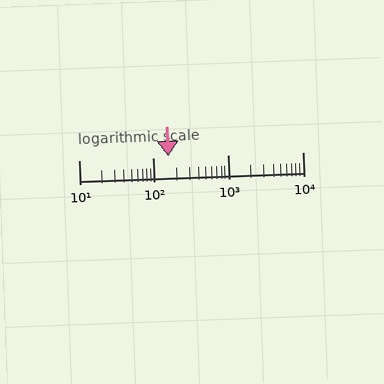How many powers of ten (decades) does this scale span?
The scale spans 3 decades, from 10 to 10000.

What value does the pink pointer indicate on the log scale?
The pointer indicates approximately 160.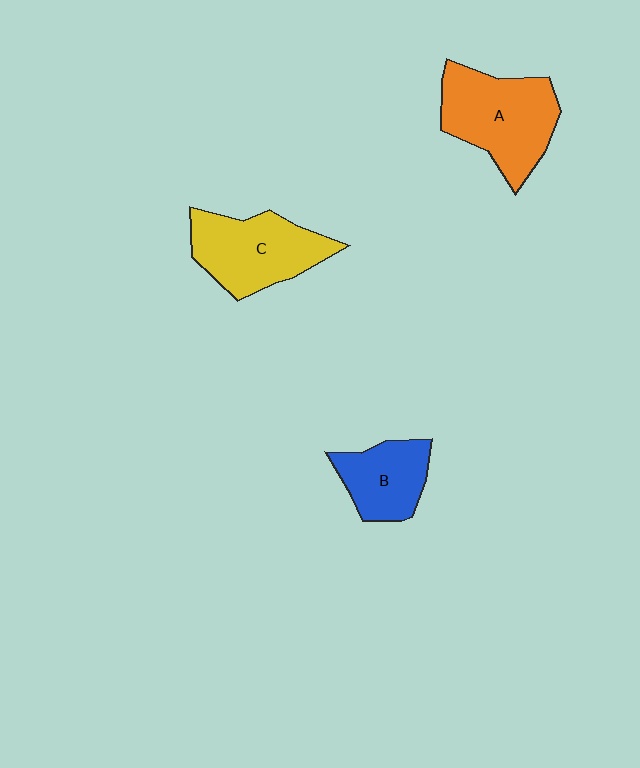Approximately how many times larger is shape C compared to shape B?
Approximately 1.4 times.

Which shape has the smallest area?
Shape B (blue).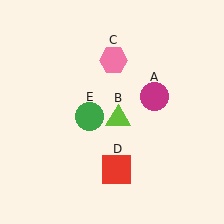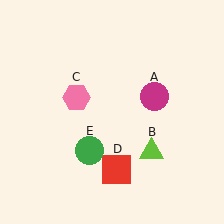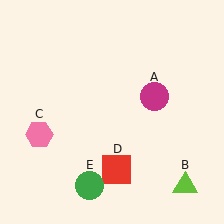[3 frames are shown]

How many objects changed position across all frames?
3 objects changed position: lime triangle (object B), pink hexagon (object C), green circle (object E).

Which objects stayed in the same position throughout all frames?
Magenta circle (object A) and red square (object D) remained stationary.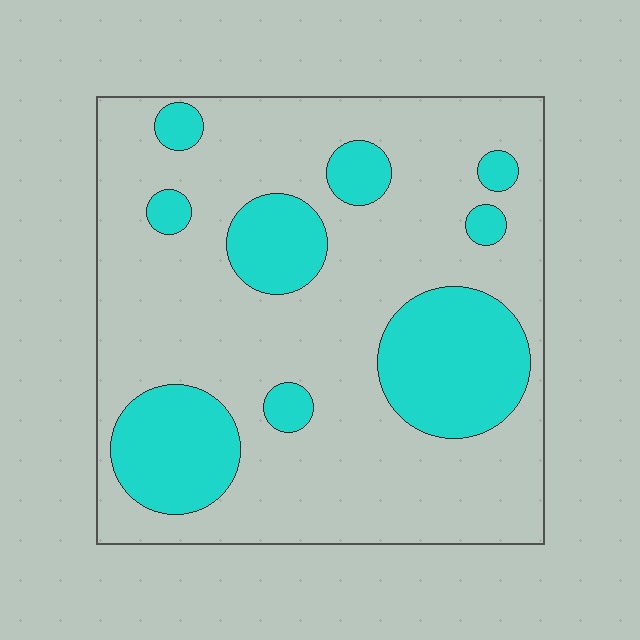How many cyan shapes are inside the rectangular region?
9.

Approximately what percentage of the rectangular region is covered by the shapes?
Approximately 25%.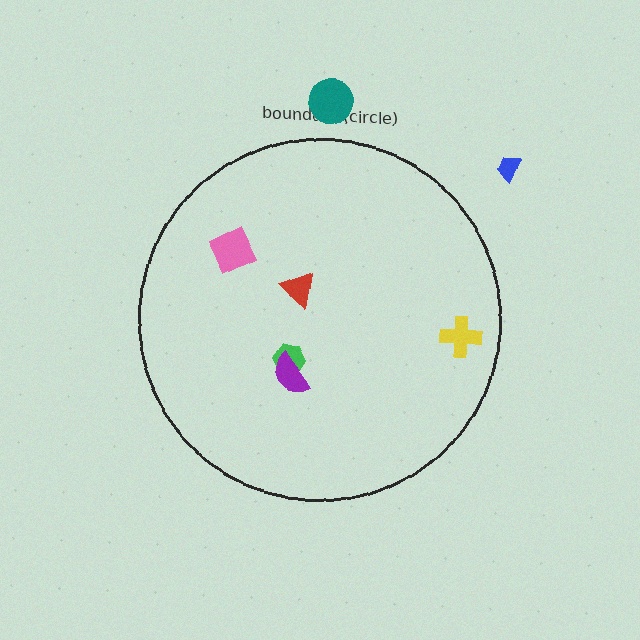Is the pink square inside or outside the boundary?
Inside.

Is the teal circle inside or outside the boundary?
Outside.